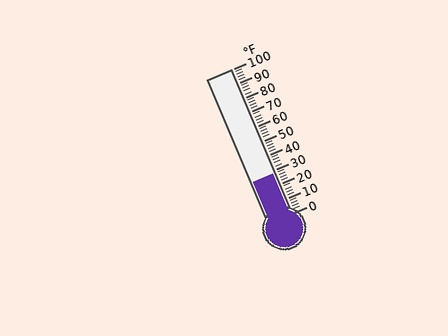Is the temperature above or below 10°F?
The temperature is above 10°F.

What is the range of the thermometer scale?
The thermometer scale ranges from 0°F to 100°F.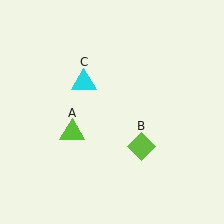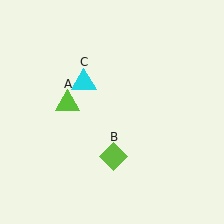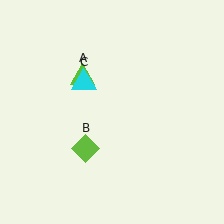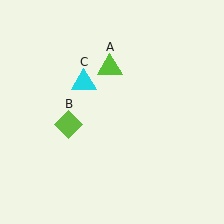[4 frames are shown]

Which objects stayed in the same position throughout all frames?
Cyan triangle (object C) remained stationary.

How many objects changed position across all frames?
2 objects changed position: lime triangle (object A), lime diamond (object B).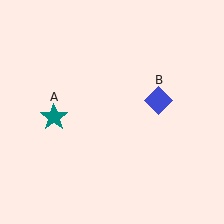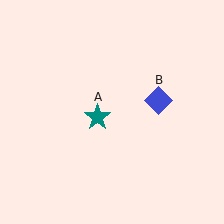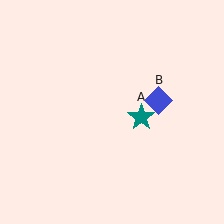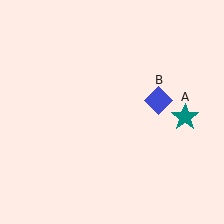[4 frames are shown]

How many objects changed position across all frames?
1 object changed position: teal star (object A).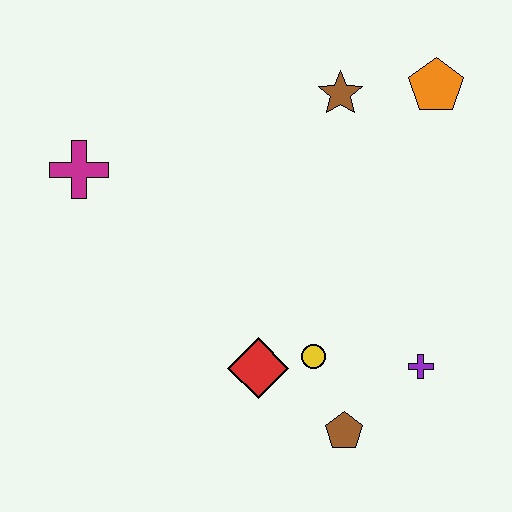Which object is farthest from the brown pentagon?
The magenta cross is farthest from the brown pentagon.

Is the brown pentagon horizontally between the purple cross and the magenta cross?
Yes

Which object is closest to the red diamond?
The yellow circle is closest to the red diamond.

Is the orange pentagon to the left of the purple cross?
No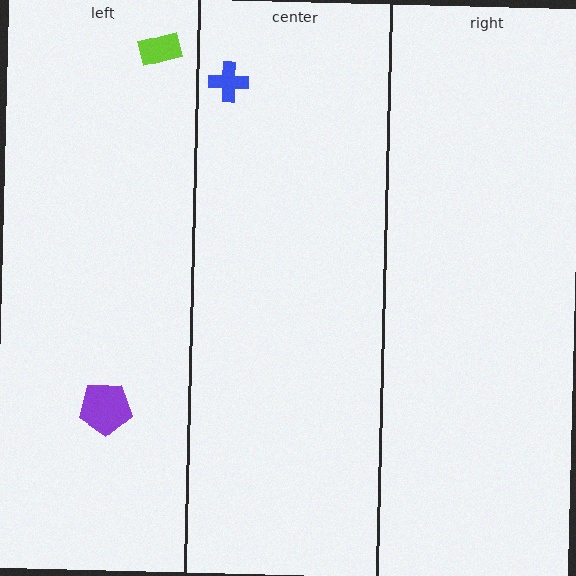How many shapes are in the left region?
2.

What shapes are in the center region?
The blue cross.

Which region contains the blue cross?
The center region.